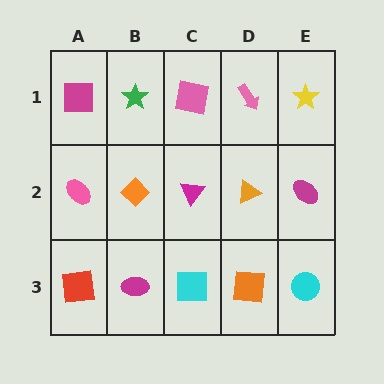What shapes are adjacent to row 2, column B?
A green star (row 1, column B), a magenta ellipse (row 3, column B), a pink ellipse (row 2, column A), a magenta triangle (row 2, column C).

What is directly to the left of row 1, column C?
A green star.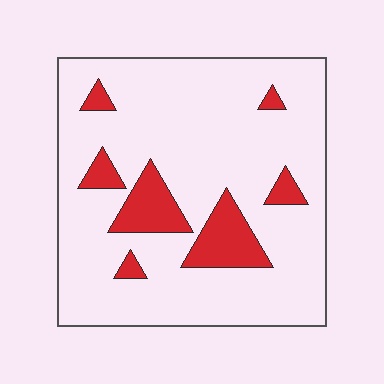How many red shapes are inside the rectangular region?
7.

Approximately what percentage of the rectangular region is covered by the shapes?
Approximately 15%.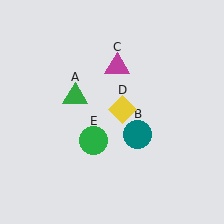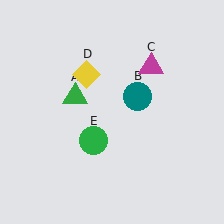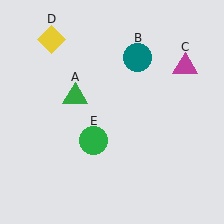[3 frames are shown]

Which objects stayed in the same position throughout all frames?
Green triangle (object A) and green circle (object E) remained stationary.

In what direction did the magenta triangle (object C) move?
The magenta triangle (object C) moved right.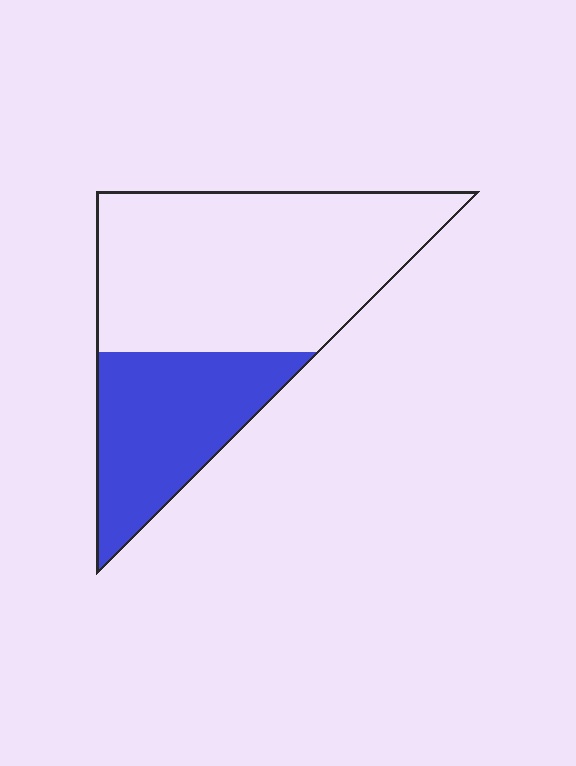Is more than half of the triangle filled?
No.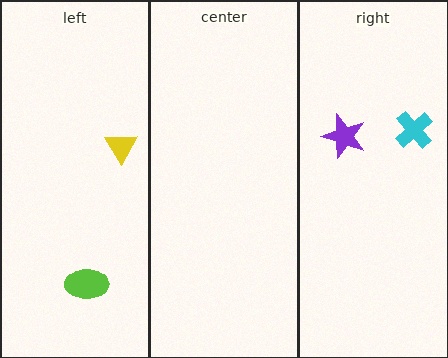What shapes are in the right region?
The purple star, the cyan cross.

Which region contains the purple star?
The right region.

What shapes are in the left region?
The yellow triangle, the lime ellipse.